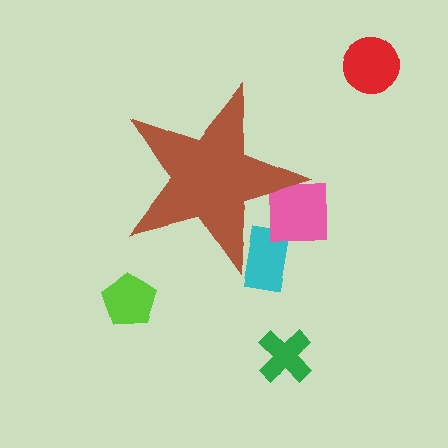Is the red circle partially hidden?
No, the red circle is fully visible.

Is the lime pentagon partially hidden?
No, the lime pentagon is fully visible.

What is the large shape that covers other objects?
A brown star.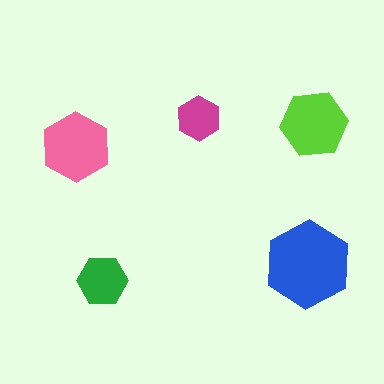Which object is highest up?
The magenta hexagon is topmost.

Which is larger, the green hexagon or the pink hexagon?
The pink one.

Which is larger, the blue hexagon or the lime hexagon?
The blue one.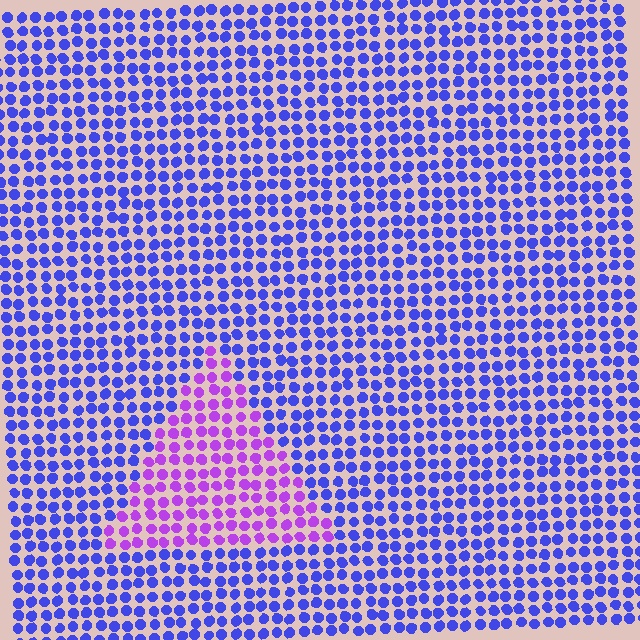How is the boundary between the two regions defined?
The boundary is defined purely by a slight shift in hue (about 46 degrees). Spacing, size, and orientation are identical on both sides.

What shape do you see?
I see a triangle.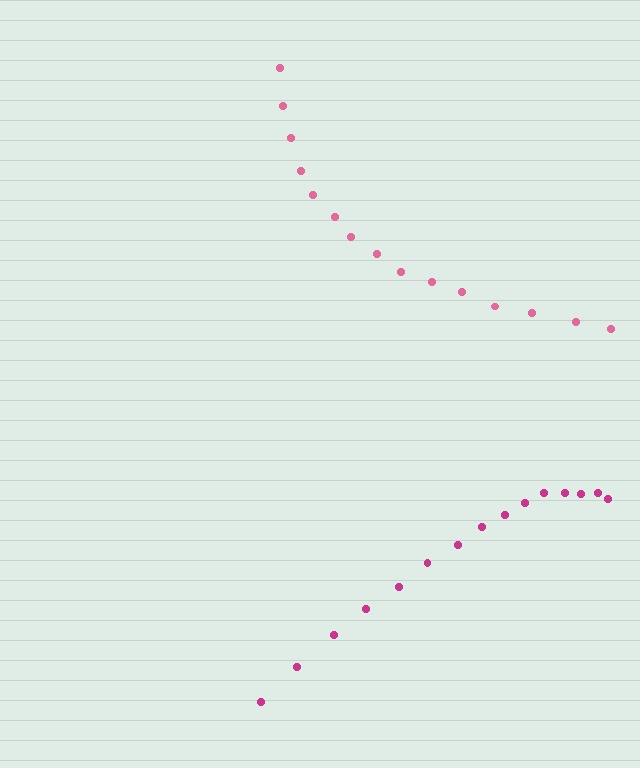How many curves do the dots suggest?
There are 2 distinct paths.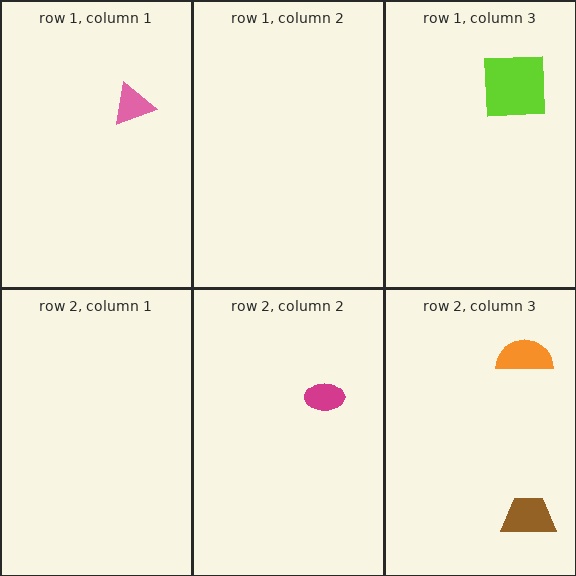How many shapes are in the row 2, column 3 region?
2.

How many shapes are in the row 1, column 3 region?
1.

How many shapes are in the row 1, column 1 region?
1.